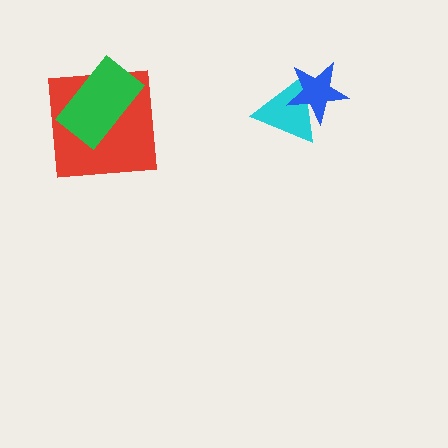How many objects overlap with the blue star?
1 object overlaps with the blue star.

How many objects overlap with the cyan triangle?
1 object overlaps with the cyan triangle.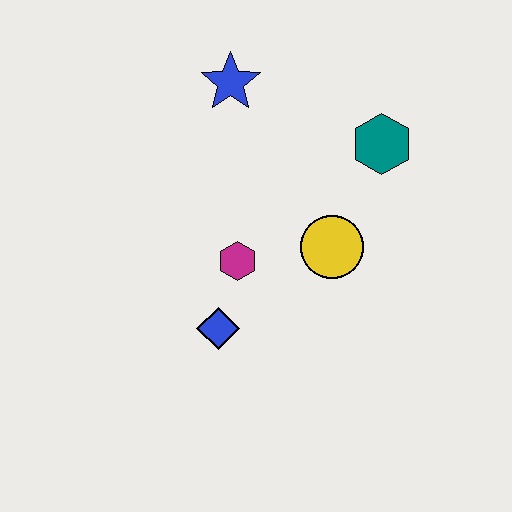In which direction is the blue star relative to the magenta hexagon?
The blue star is above the magenta hexagon.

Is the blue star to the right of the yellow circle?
No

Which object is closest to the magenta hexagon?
The blue diamond is closest to the magenta hexagon.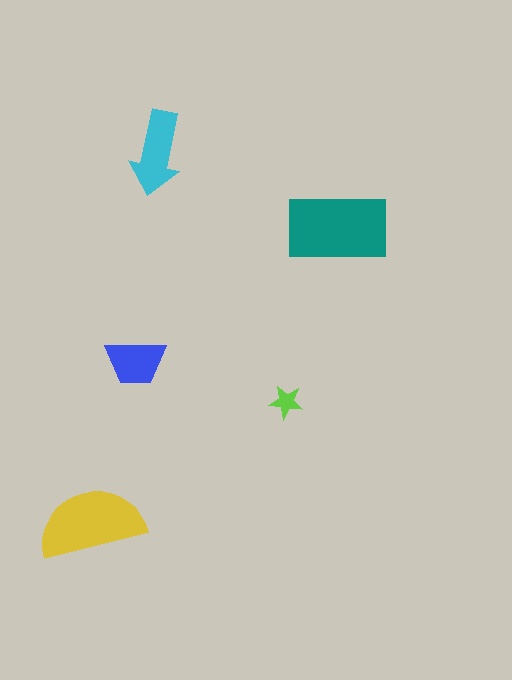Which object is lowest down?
The yellow semicircle is bottommost.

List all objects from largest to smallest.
The teal rectangle, the yellow semicircle, the cyan arrow, the blue trapezoid, the lime star.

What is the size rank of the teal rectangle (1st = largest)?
1st.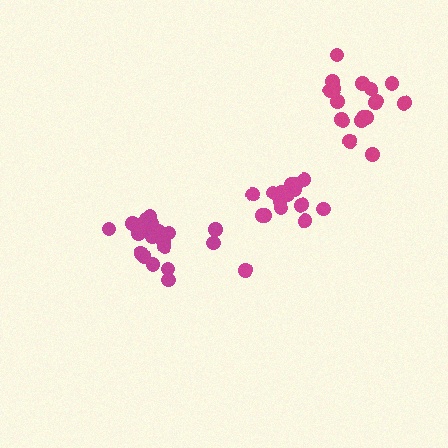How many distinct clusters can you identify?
There are 3 distinct clusters.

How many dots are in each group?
Group 1: 17 dots, Group 2: 20 dots, Group 3: 18 dots (55 total).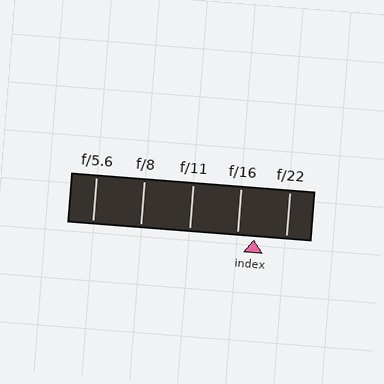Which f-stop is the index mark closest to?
The index mark is closest to f/16.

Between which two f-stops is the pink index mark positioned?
The index mark is between f/16 and f/22.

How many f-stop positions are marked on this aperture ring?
There are 5 f-stop positions marked.